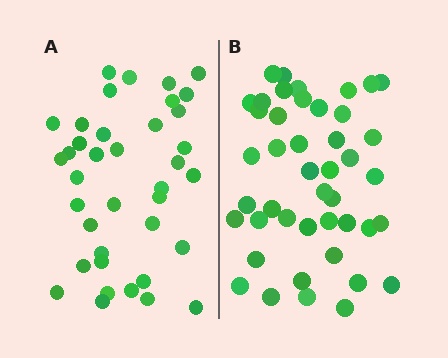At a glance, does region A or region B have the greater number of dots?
Region B (the right region) has more dots.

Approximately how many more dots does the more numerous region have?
Region B has about 6 more dots than region A.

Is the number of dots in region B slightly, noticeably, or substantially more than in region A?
Region B has only slightly more — the two regions are fairly close. The ratio is roughly 1.2 to 1.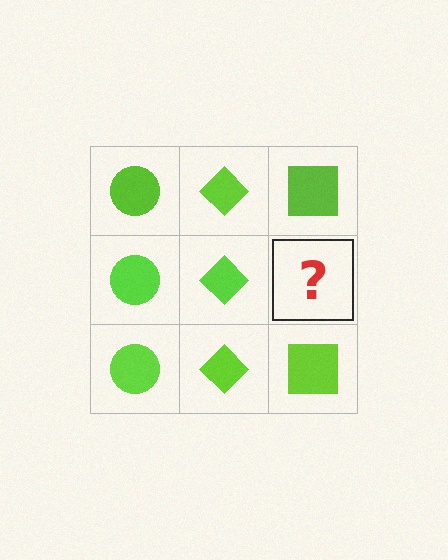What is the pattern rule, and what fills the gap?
The rule is that each column has a consistent shape. The gap should be filled with a lime square.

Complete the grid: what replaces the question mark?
The question mark should be replaced with a lime square.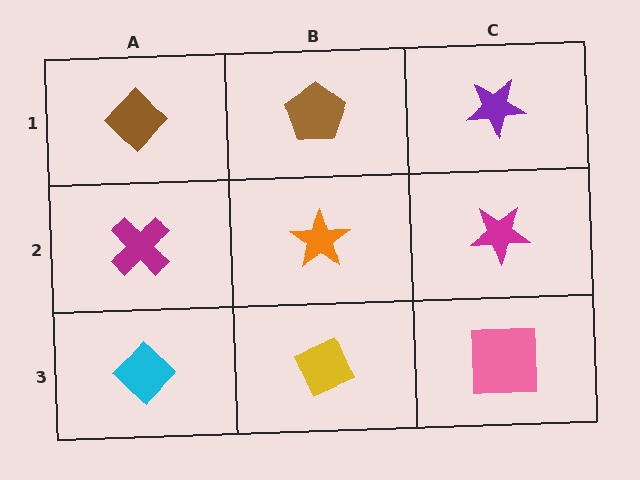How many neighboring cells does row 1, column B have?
3.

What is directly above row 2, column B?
A brown pentagon.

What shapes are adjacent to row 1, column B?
An orange star (row 2, column B), a brown diamond (row 1, column A), a purple star (row 1, column C).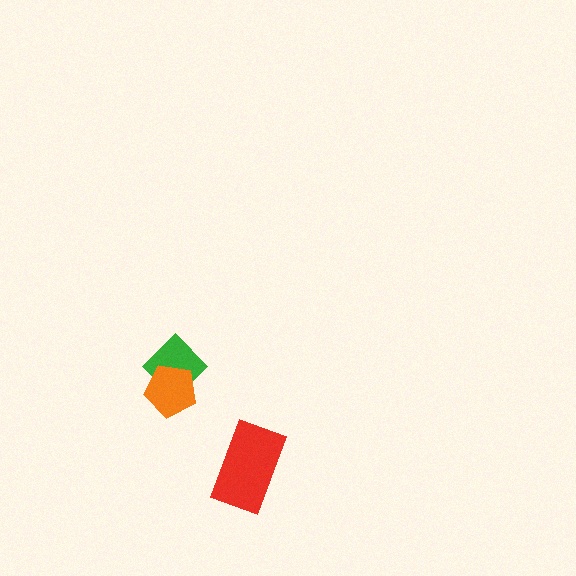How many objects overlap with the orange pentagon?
1 object overlaps with the orange pentagon.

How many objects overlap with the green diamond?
1 object overlaps with the green diamond.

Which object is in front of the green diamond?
The orange pentagon is in front of the green diamond.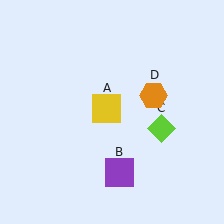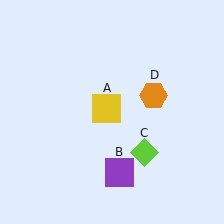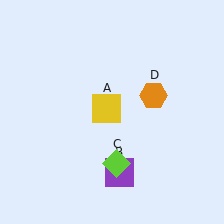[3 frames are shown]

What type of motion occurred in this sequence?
The lime diamond (object C) rotated clockwise around the center of the scene.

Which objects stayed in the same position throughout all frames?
Yellow square (object A) and purple square (object B) and orange hexagon (object D) remained stationary.